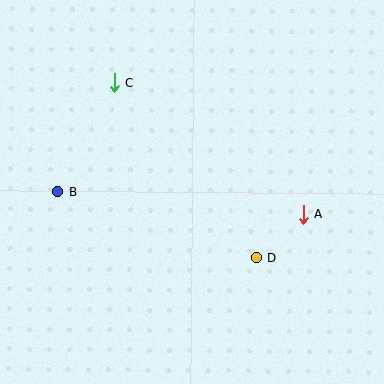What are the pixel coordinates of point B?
Point B is at (58, 191).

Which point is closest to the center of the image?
Point D at (257, 257) is closest to the center.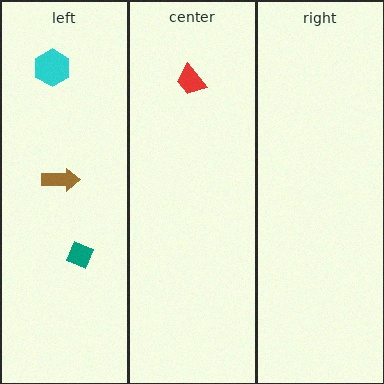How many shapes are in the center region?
1.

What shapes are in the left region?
The cyan hexagon, the brown arrow, the teal diamond.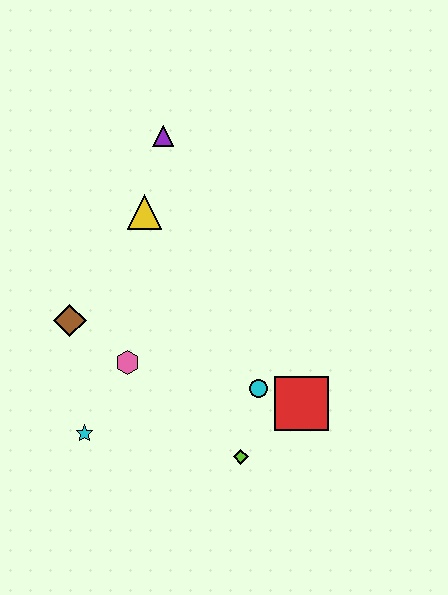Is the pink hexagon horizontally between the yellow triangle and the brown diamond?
Yes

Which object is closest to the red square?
The cyan circle is closest to the red square.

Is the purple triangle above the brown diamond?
Yes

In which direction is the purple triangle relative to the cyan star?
The purple triangle is above the cyan star.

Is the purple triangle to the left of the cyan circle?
Yes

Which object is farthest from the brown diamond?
The red square is farthest from the brown diamond.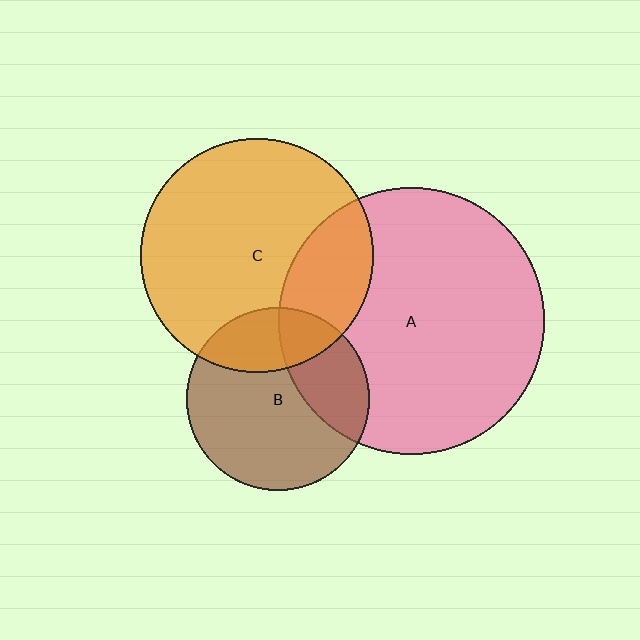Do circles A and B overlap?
Yes.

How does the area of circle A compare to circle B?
Approximately 2.1 times.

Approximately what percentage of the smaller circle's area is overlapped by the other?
Approximately 30%.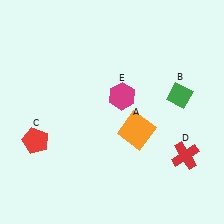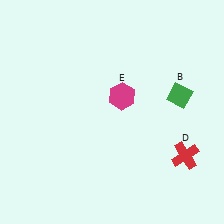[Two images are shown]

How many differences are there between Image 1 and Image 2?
There are 2 differences between the two images.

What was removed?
The red pentagon (C), the orange square (A) were removed in Image 2.